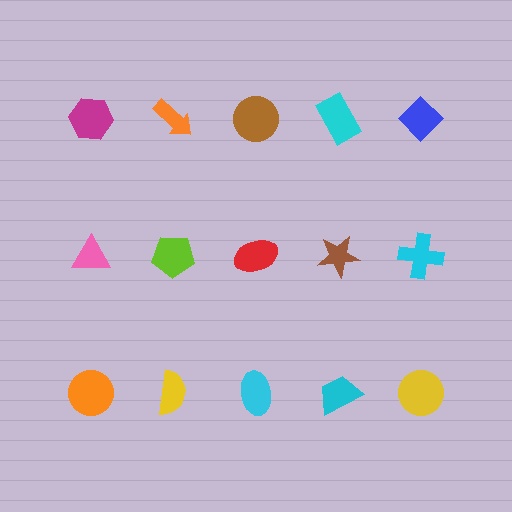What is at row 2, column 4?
A brown star.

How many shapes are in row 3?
5 shapes.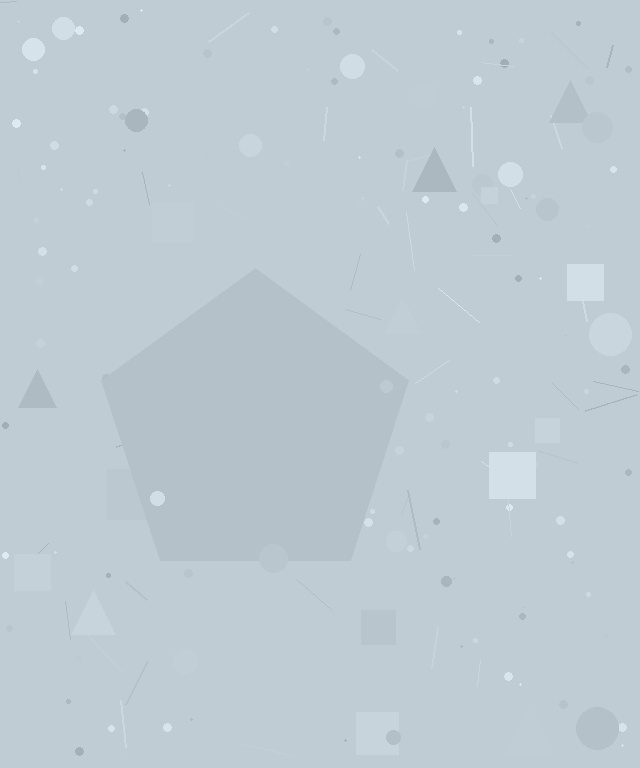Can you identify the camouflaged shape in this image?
The camouflaged shape is a pentagon.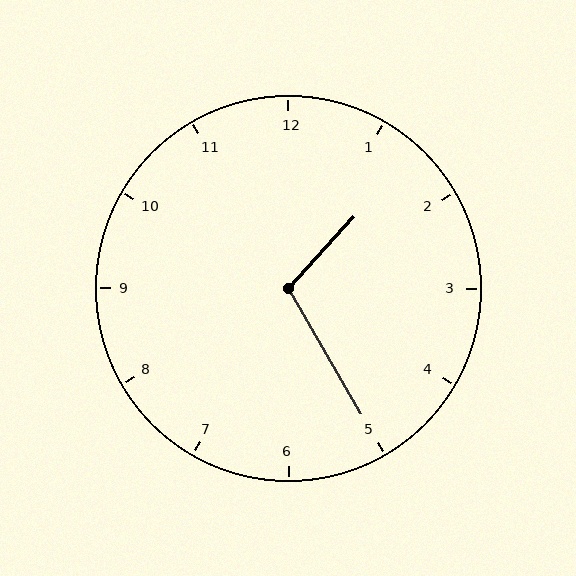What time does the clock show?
1:25.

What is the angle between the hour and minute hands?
Approximately 108 degrees.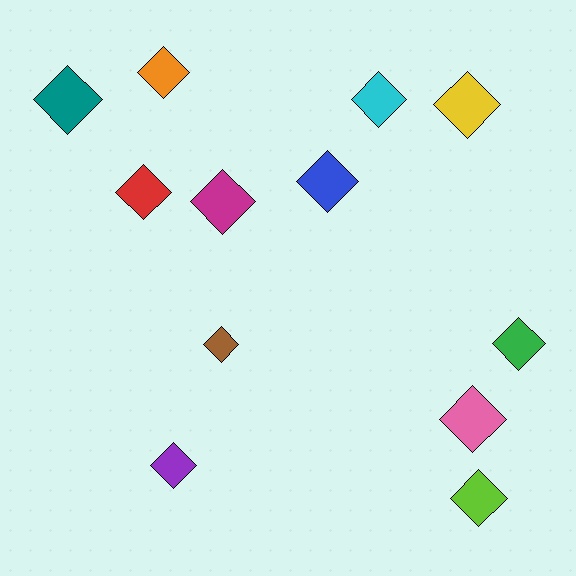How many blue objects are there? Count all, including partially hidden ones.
There is 1 blue object.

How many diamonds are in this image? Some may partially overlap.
There are 12 diamonds.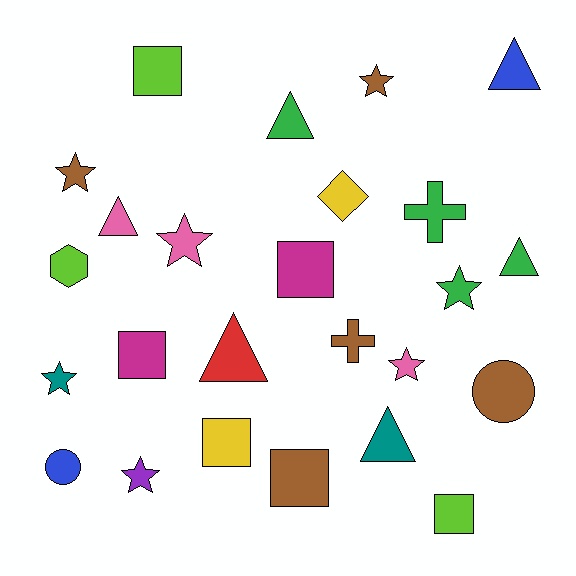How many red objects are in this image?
There is 1 red object.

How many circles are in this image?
There are 2 circles.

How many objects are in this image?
There are 25 objects.